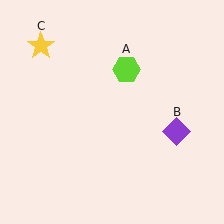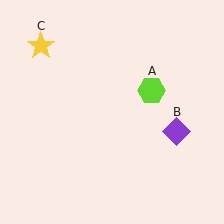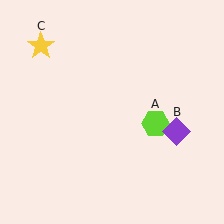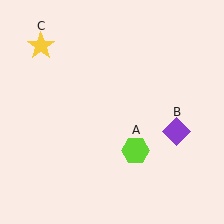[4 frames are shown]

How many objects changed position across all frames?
1 object changed position: lime hexagon (object A).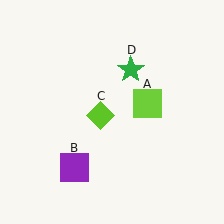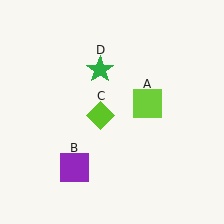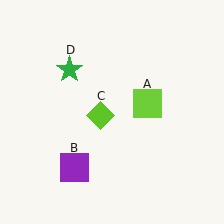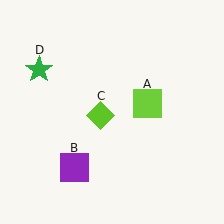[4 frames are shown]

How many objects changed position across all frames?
1 object changed position: green star (object D).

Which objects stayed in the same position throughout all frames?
Lime square (object A) and purple square (object B) and lime diamond (object C) remained stationary.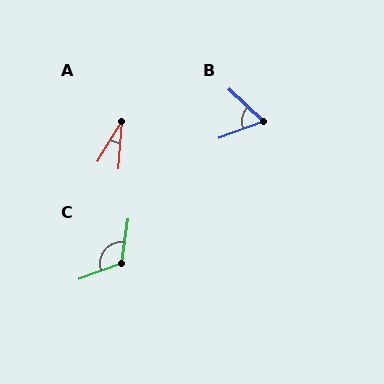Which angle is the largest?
C, at approximately 118 degrees.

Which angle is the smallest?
A, at approximately 27 degrees.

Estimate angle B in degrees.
Approximately 64 degrees.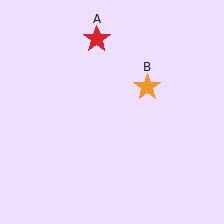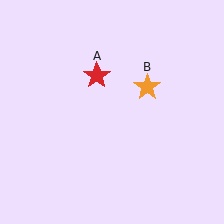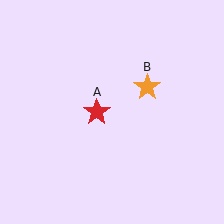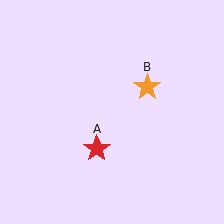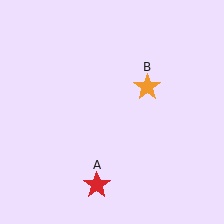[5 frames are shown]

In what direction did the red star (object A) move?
The red star (object A) moved down.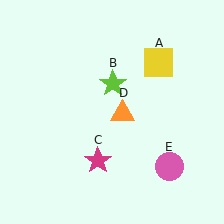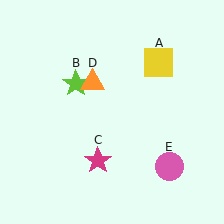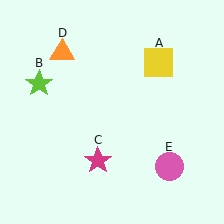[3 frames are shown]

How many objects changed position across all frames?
2 objects changed position: lime star (object B), orange triangle (object D).